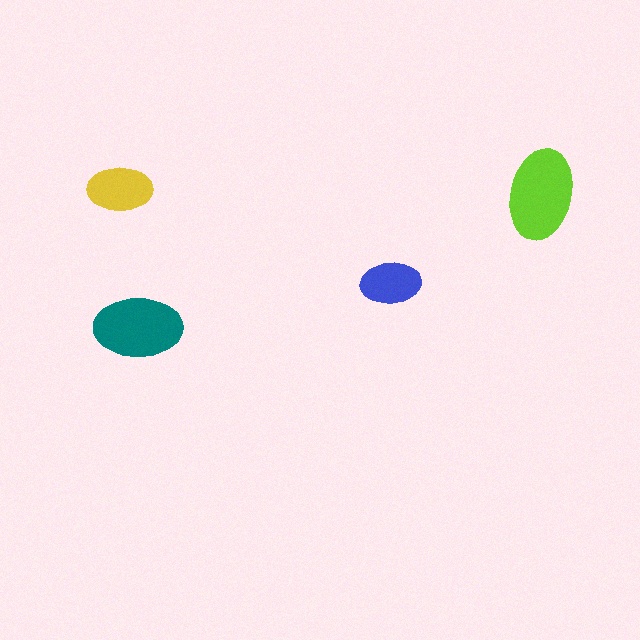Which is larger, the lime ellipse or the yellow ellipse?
The lime one.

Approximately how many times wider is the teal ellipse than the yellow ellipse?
About 1.5 times wider.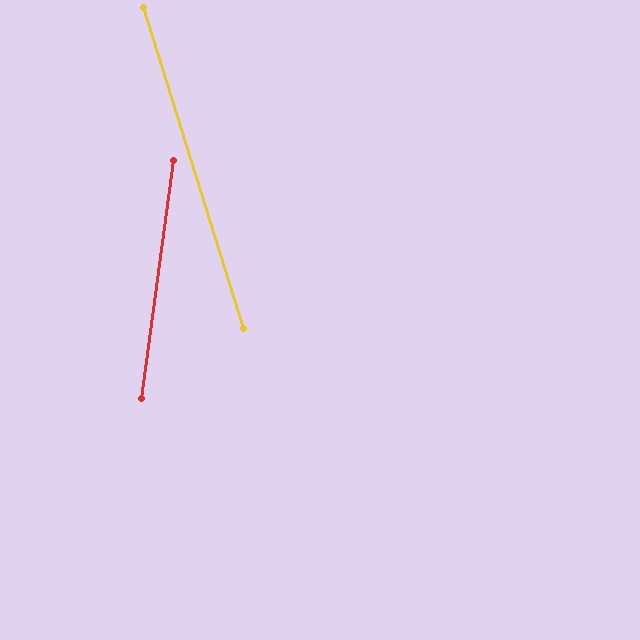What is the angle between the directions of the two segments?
Approximately 25 degrees.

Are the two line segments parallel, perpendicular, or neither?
Neither parallel nor perpendicular — they differ by about 25°.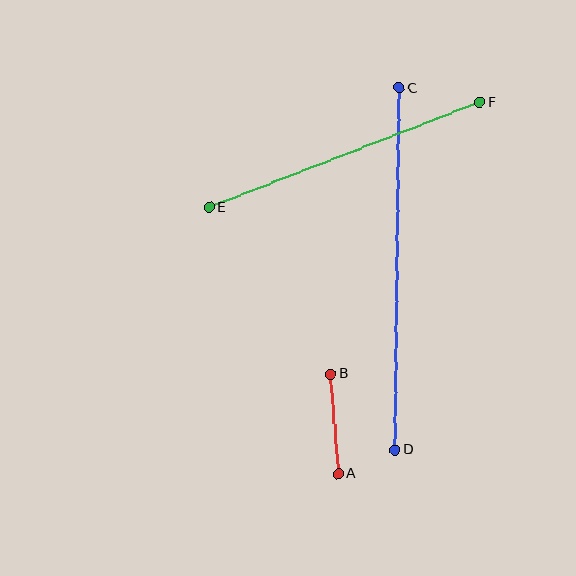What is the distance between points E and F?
The distance is approximately 290 pixels.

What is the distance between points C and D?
The distance is approximately 362 pixels.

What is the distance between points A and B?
The distance is approximately 100 pixels.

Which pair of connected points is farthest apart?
Points C and D are farthest apart.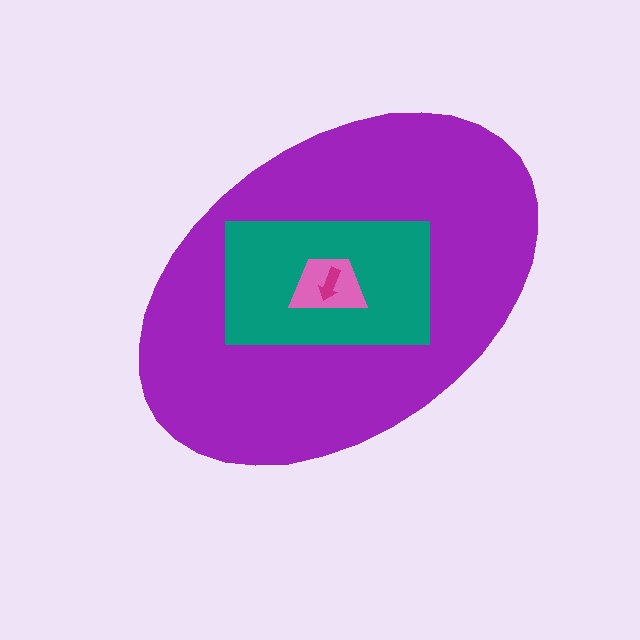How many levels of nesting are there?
4.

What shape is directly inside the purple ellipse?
The teal rectangle.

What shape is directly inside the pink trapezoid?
The magenta arrow.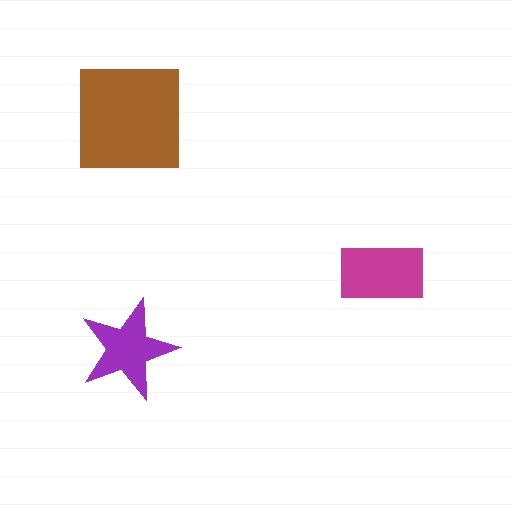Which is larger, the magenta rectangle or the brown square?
The brown square.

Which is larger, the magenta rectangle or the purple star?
The magenta rectangle.